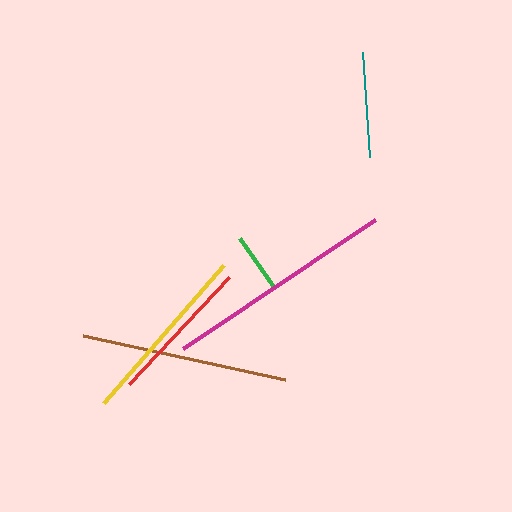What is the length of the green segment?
The green segment is approximately 61 pixels long.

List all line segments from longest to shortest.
From longest to shortest: magenta, brown, yellow, red, teal, green.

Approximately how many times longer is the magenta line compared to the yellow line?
The magenta line is approximately 1.3 times the length of the yellow line.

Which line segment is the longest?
The magenta line is the longest at approximately 231 pixels.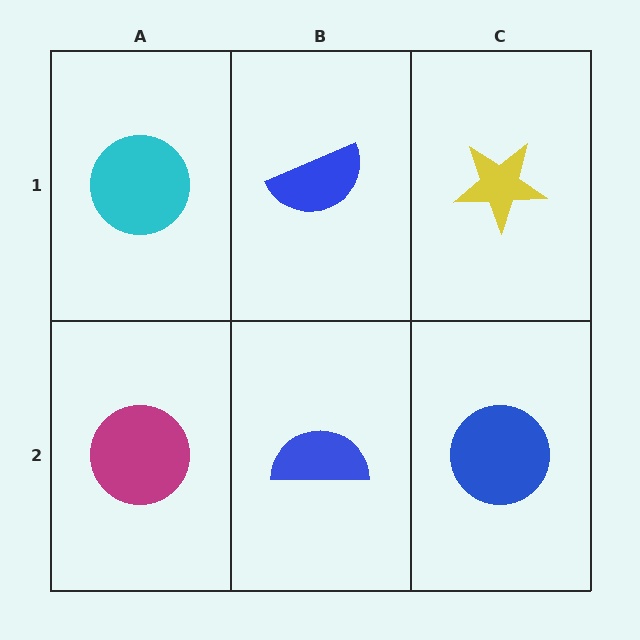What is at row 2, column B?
A blue semicircle.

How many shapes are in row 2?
3 shapes.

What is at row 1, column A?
A cyan circle.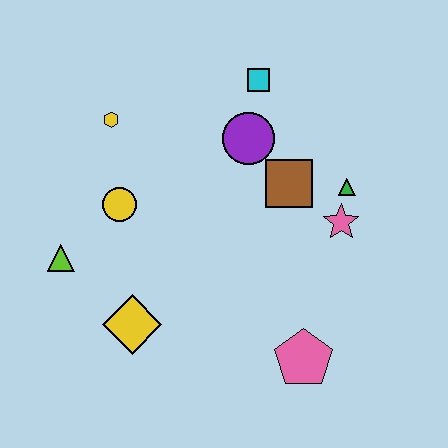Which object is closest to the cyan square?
The purple circle is closest to the cyan square.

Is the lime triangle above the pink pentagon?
Yes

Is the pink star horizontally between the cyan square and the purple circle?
No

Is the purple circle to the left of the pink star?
Yes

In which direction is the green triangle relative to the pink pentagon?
The green triangle is above the pink pentagon.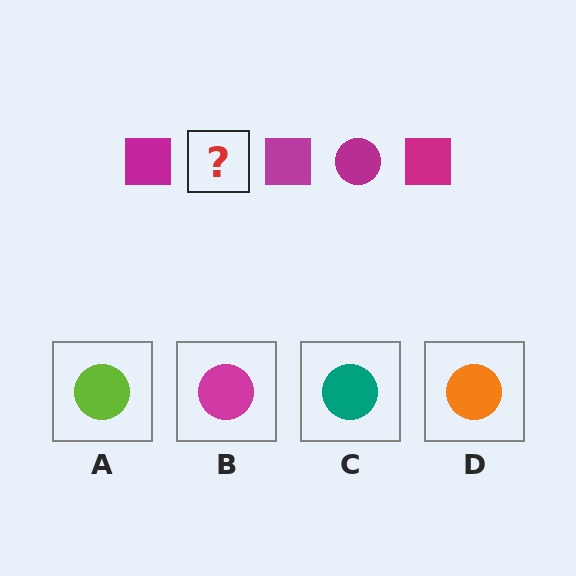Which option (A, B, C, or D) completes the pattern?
B.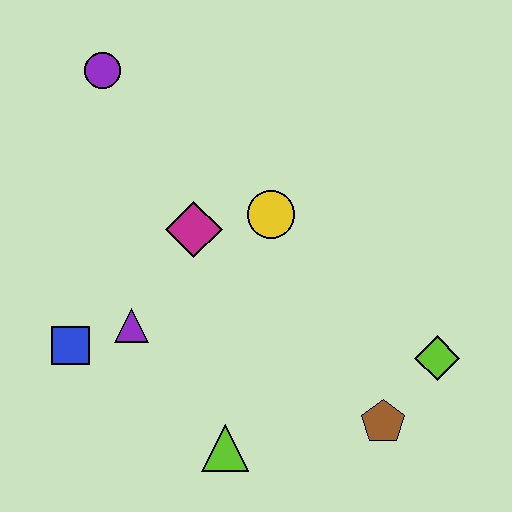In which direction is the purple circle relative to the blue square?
The purple circle is above the blue square.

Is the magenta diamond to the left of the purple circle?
No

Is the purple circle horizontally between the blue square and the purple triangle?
Yes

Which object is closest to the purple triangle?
The blue square is closest to the purple triangle.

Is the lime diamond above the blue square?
No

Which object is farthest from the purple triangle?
The lime diamond is farthest from the purple triangle.